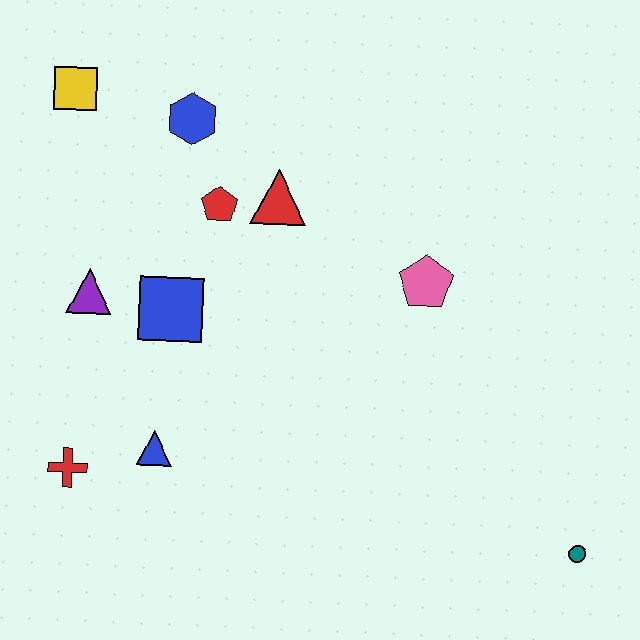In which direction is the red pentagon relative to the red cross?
The red pentagon is above the red cross.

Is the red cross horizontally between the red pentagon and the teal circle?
No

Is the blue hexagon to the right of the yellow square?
Yes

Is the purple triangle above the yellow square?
No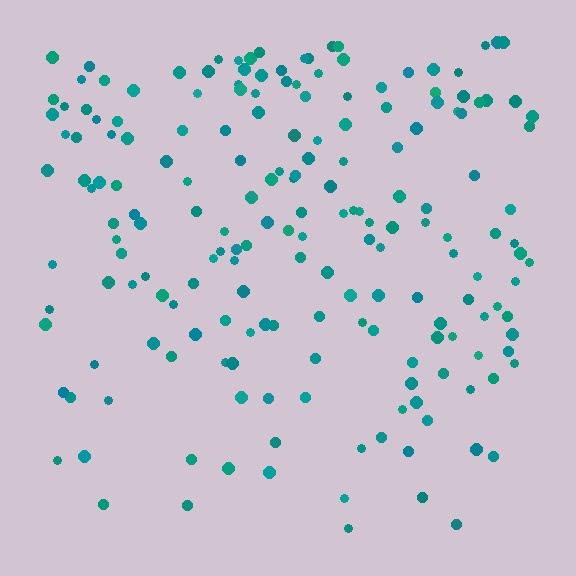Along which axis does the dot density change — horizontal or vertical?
Vertical.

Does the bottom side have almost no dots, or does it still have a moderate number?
Still a moderate number, just noticeably fewer than the top.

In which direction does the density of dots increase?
From bottom to top, with the top side densest.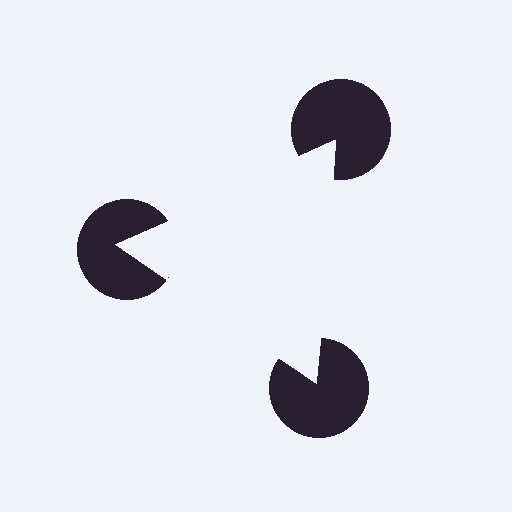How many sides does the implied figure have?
3 sides.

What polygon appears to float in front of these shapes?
An illusory triangle — its edges are inferred from the aligned wedge cuts in the pac-man discs, not physically drawn.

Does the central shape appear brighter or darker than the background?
It typically appears slightly brighter than the background, even though no actual brightness change is drawn.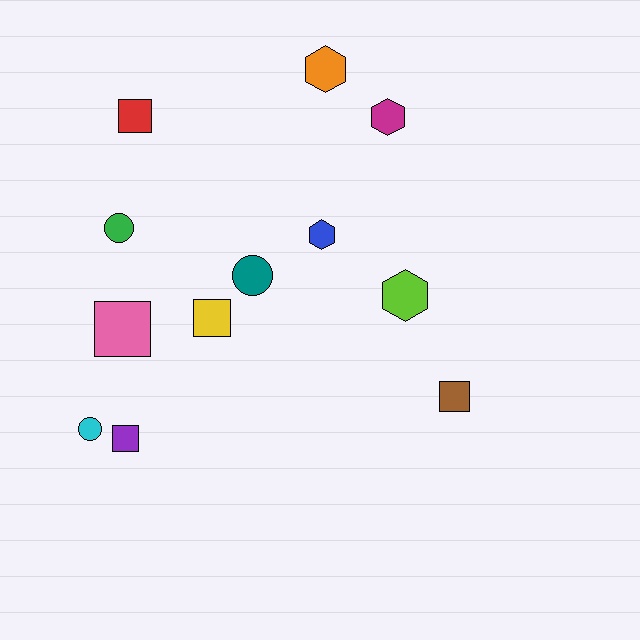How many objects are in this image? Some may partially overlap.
There are 12 objects.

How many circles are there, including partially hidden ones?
There are 3 circles.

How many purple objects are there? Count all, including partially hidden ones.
There is 1 purple object.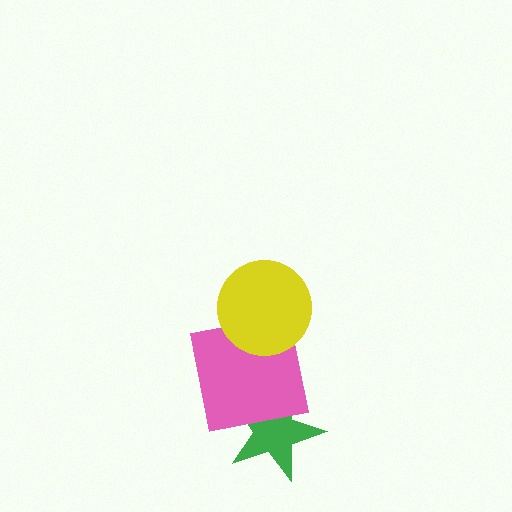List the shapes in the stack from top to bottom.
From top to bottom: the yellow circle, the pink square, the green star.